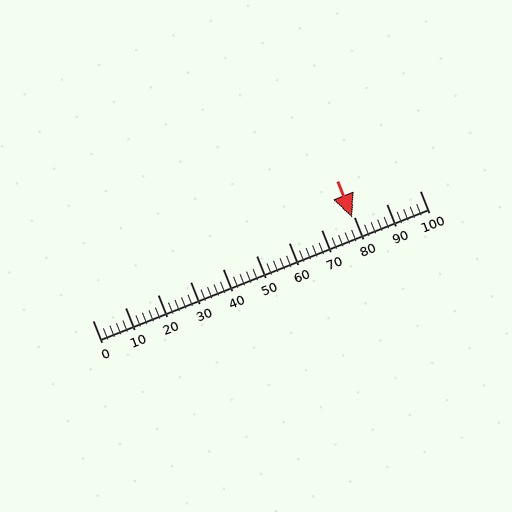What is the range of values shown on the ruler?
The ruler shows values from 0 to 100.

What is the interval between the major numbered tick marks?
The major tick marks are spaced 10 units apart.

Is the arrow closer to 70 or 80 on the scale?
The arrow is closer to 80.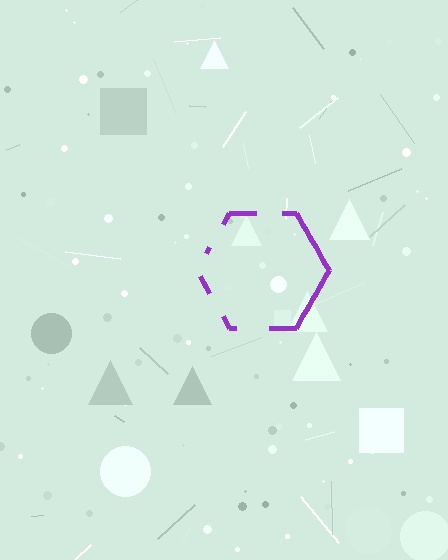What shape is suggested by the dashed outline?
The dashed outline suggests a hexagon.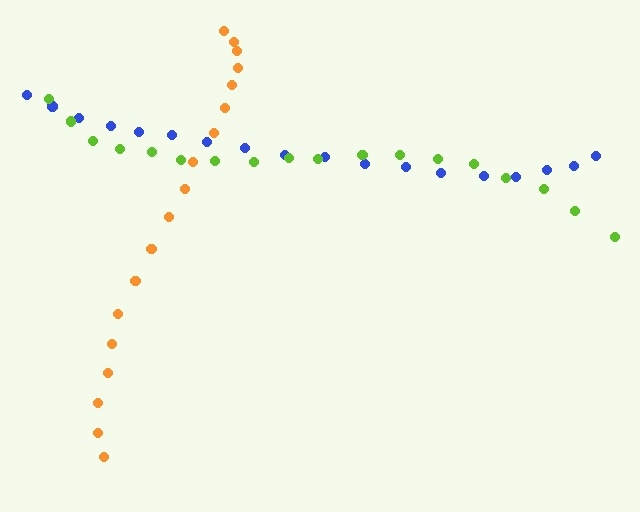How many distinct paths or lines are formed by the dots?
There are 3 distinct paths.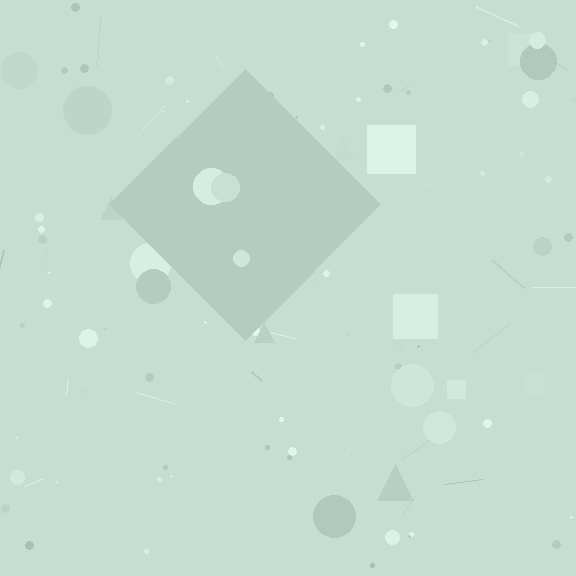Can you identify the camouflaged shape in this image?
The camouflaged shape is a diamond.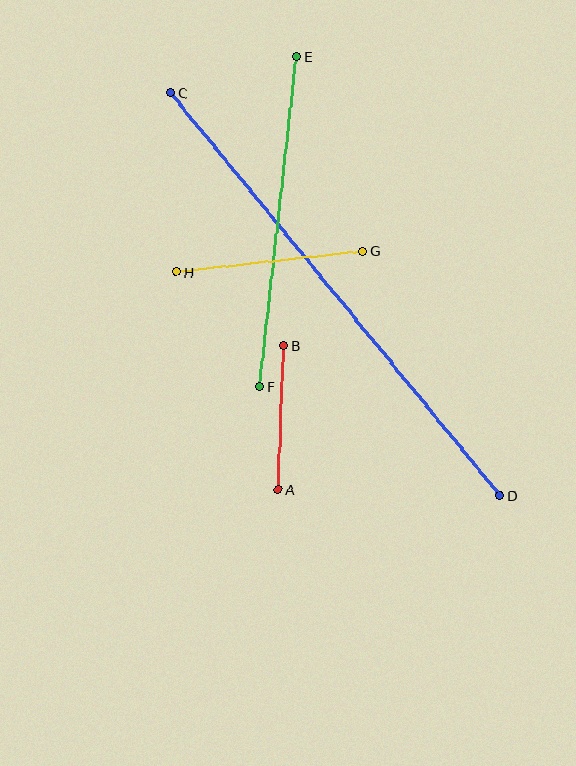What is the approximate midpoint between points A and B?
The midpoint is at approximately (281, 418) pixels.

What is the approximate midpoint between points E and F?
The midpoint is at approximately (278, 222) pixels.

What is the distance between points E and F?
The distance is approximately 332 pixels.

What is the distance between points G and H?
The distance is approximately 188 pixels.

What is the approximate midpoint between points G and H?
The midpoint is at approximately (270, 261) pixels.